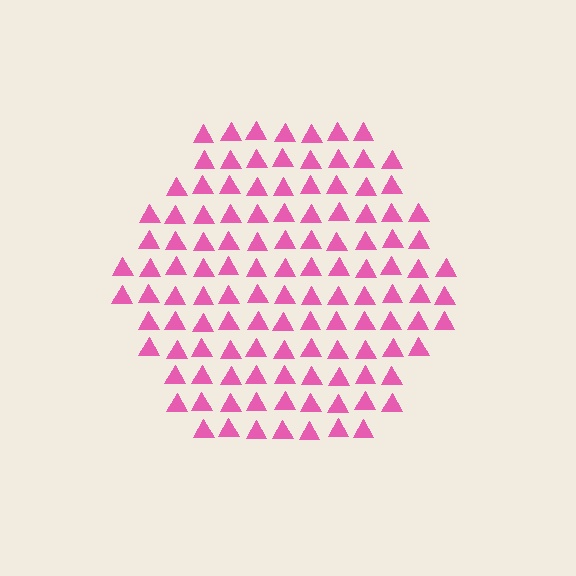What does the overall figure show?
The overall figure shows a hexagon.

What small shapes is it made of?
It is made of small triangles.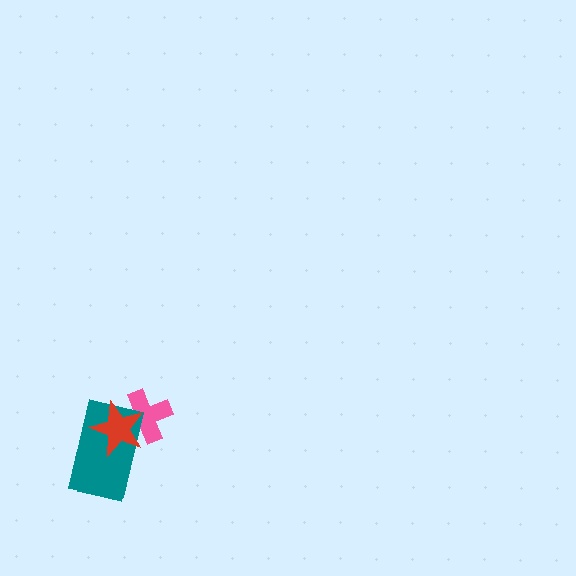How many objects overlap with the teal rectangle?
2 objects overlap with the teal rectangle.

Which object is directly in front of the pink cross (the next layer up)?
The teal rectangle is directly in front of the pink cross.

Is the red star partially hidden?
No, no other shape covers it.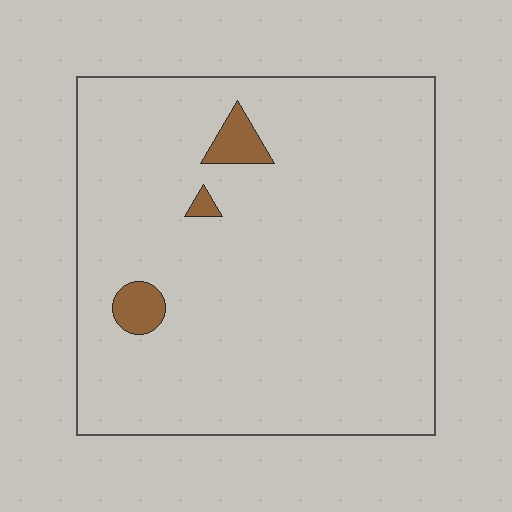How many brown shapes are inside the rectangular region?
3.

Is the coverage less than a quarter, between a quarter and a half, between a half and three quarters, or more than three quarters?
Less than a quarter.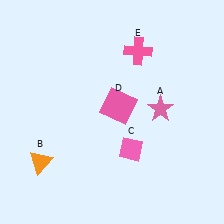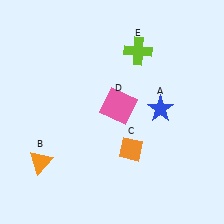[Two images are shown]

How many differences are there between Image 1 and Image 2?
There are 3 differences between the two images.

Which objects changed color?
A changed from pink to blue. C changed from pink to orange. E changed from pink to lime.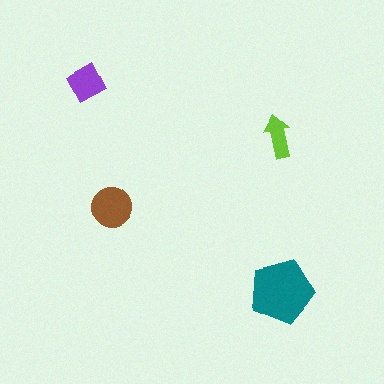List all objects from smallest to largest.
The lime arrow, the purple square, the brown circle, the teal pentagon.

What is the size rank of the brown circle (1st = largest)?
2nd.